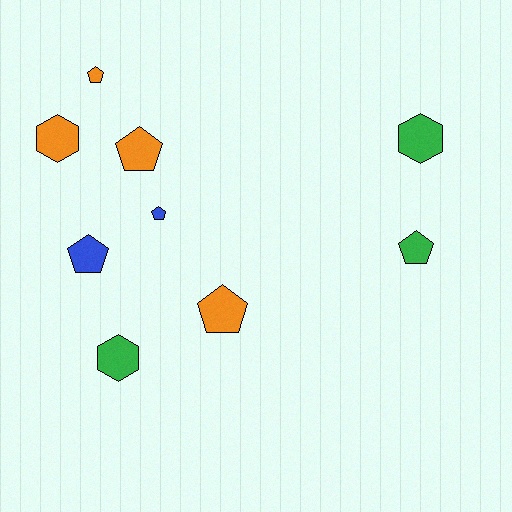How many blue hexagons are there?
There are no blue hexagons.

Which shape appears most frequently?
Pentagon, with 6 objects.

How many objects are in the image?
There are 9 objects.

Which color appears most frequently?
Orange, with 4 objects.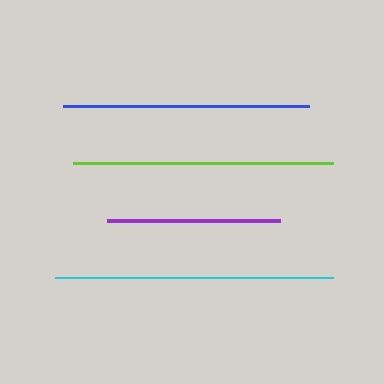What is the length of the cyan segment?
The cyan segment is approximately 278 pixels long.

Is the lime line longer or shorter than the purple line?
The lime line is longer than the purple line.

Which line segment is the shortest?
The purple line is the shortest at approximately 172 pixels.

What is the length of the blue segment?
The blue segment is approximately 245 pixels long.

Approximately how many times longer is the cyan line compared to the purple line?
The cyan line is approximately 1.6 times the length of the purple line.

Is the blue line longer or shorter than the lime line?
The lime line is longer than the blue line.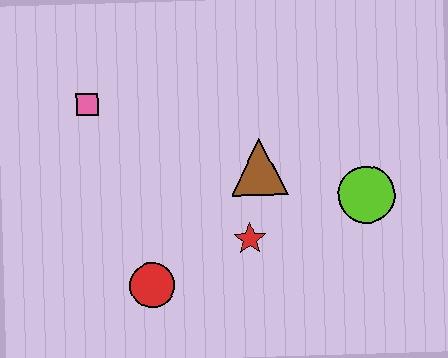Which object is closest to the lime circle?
The brown triangle is closest to the lime circle.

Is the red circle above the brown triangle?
No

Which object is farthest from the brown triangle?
The pink square is farthest from the brown triangle.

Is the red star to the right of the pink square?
Yes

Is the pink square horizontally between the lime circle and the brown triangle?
No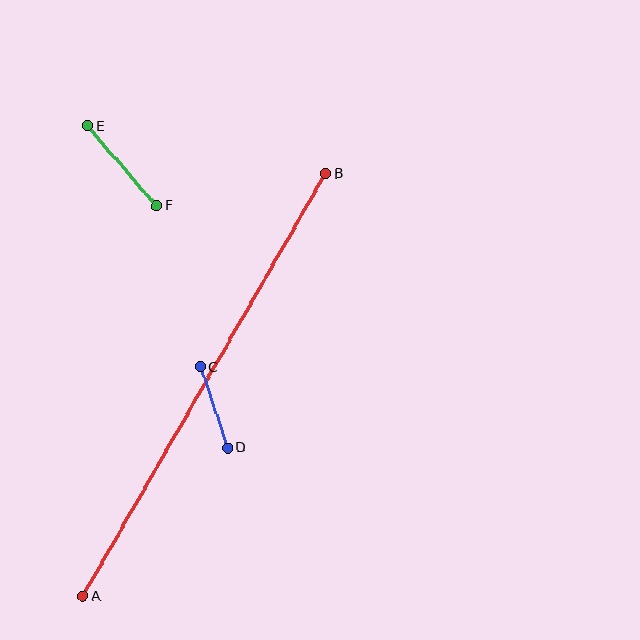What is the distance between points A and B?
The distance is approximately 487 pixels.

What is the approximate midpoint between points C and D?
The midpoint is at approximately (214, 408) pixels.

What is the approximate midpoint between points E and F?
The midpoint is at approximately (122, 166) pixels.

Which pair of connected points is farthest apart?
Points A and B are farthest apart.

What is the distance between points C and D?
The distance is approximately 85 pixels.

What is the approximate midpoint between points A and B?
The midpoint is at approximately (204, 385) pixels.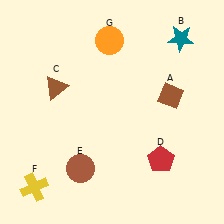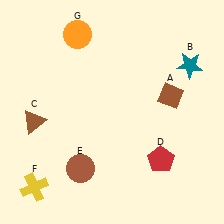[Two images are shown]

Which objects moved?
The objects that moved are: the teal star (B), the brown triangle (C), the orange circle (G).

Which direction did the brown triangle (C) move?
The brown triangle (C) moved down.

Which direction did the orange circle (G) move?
The orange circle (G) moved left.